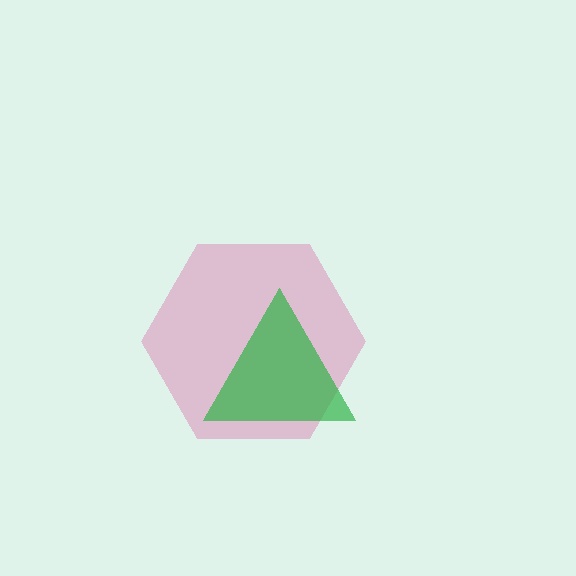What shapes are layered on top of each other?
The layered shapes are: a pink hexagon, a green triangle.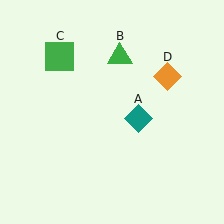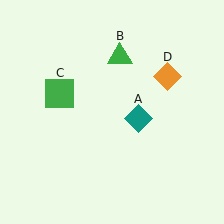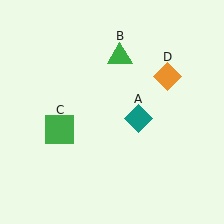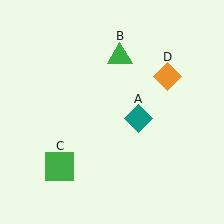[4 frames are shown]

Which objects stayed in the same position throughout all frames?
Teal diamond (object A) and green triangle (object B) and orange diamond (object D) remained stationary.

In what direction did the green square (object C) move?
The green square (object C) moved down.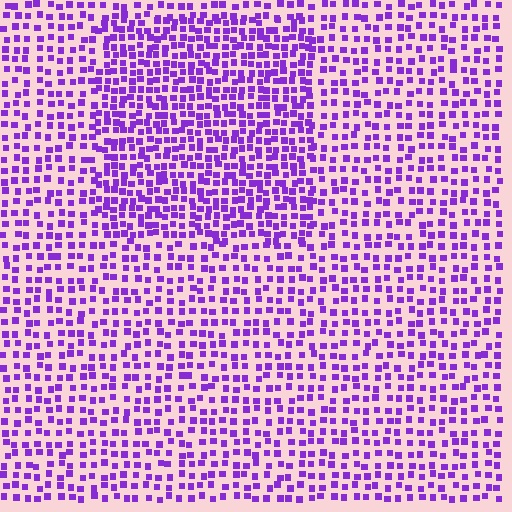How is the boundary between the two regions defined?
The boundary is defined by a change in element density (approximately 1.7x ratio). All elements are the same color, size, and shape.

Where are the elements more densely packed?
The elements are more densely packed inside the rectangle boundary.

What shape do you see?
I see a rectangle.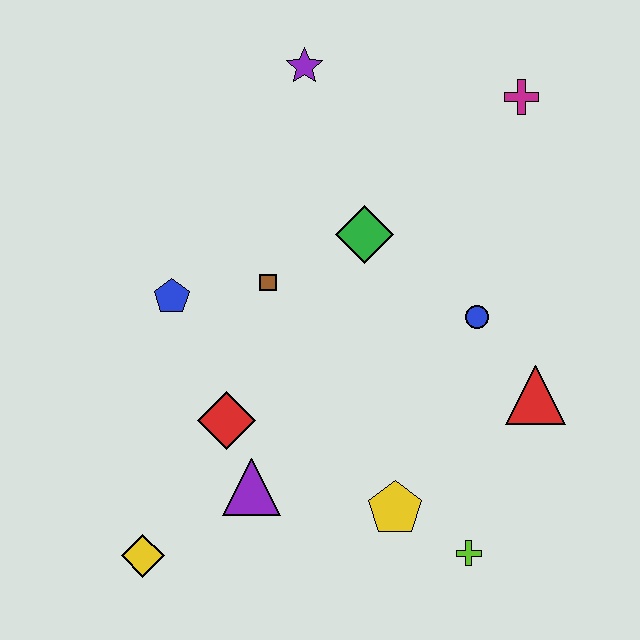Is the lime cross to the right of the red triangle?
No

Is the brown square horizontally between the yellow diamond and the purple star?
Yes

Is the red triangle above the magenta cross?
No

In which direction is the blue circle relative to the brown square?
The blue circle is to the right of the brown square.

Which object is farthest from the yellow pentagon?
The purple star is farthest from the yellow pentagon.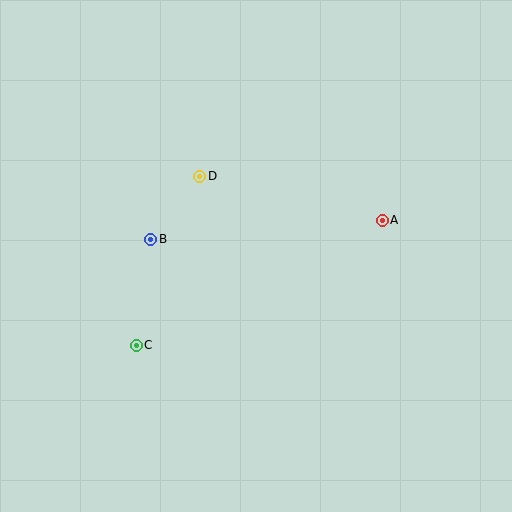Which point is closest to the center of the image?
Point D at (200, 176) is closest to the center.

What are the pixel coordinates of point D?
Point D is at (200, 176).